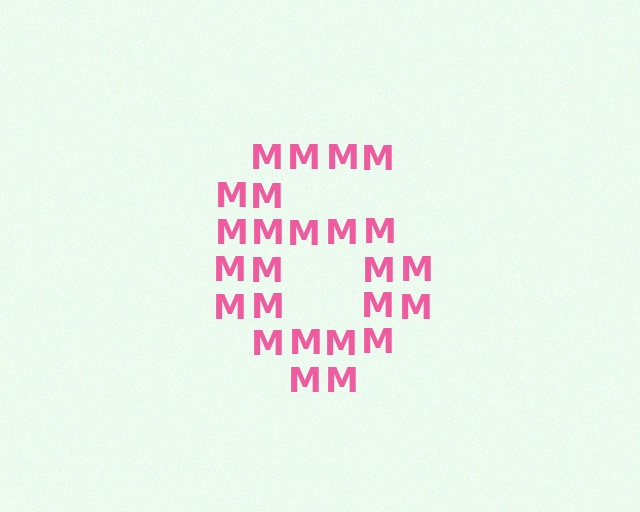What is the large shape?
The large shape is the digit 6.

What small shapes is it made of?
It is made of small letter M's.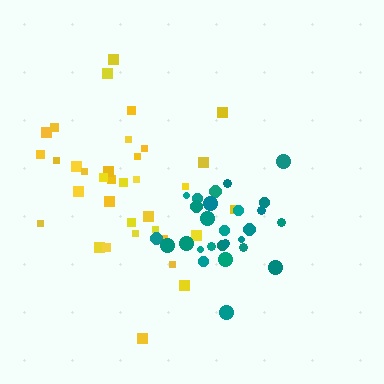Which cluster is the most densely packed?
Teal.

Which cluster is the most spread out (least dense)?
Yellow.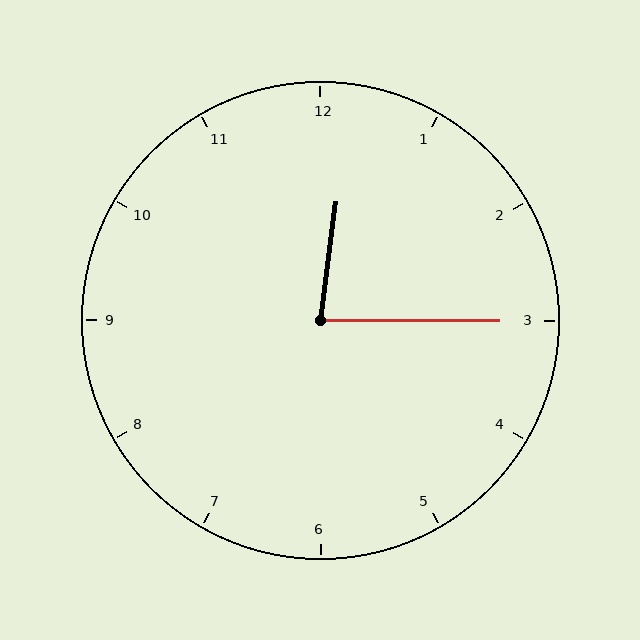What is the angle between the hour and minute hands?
Approximately 82 degrees.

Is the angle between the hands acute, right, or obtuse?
It is acute.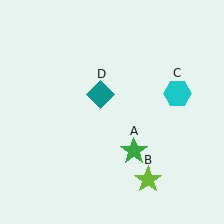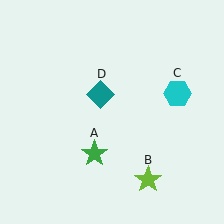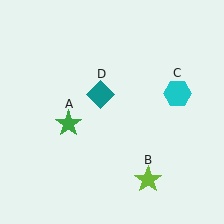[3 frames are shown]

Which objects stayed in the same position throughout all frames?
Lime star (object B) and cyan hexagon (object C) and teal diamond (object D) remained stationary.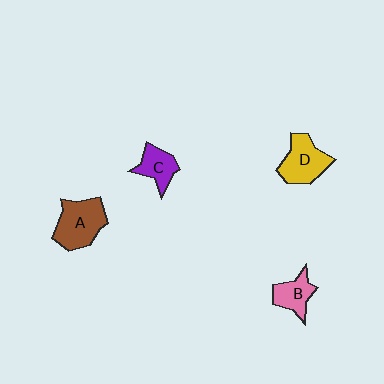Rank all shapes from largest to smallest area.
From largest to smallest: A (brown), D (yellow), B (pink), C (purple).